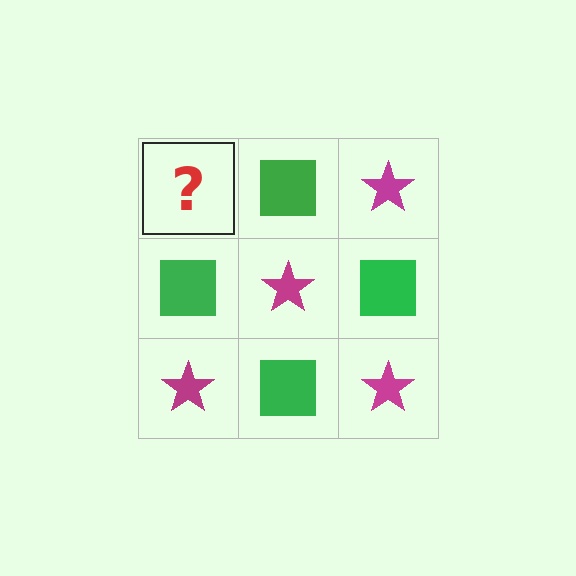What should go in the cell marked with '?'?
The missing cell should contain a magenta star.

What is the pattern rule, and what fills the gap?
The rule is that it alternates magenta star and green square in a checkerboard pattern. The gap should be filled with a magenta star.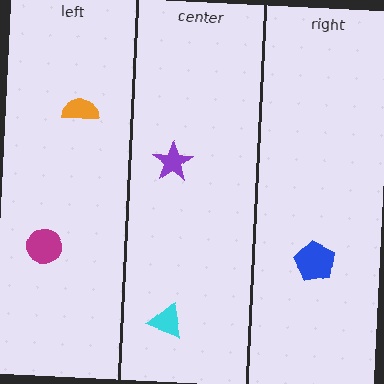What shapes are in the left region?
The magenta circle, the orange semicircle.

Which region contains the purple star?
The center region.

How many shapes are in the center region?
2.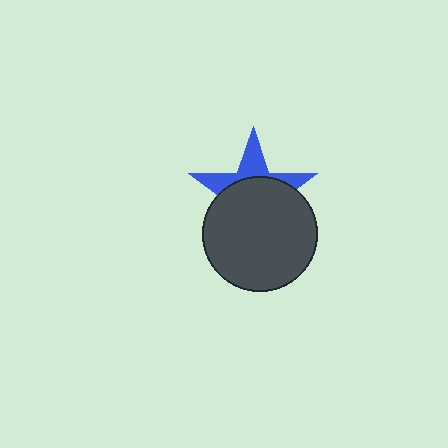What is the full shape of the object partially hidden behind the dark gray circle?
The partially hidden object is a blue star.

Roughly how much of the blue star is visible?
A small part of it is visible (roughly 35%).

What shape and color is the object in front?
The object in front is a dark gray circle.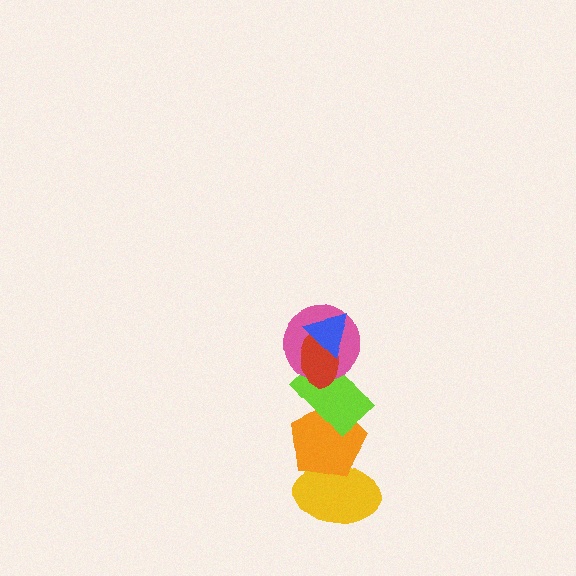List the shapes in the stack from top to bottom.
From top to bottom: the blue triangle, the red ellipse, the pink circle, the lime rectangle, the orange pentagon, the yellow ellipse.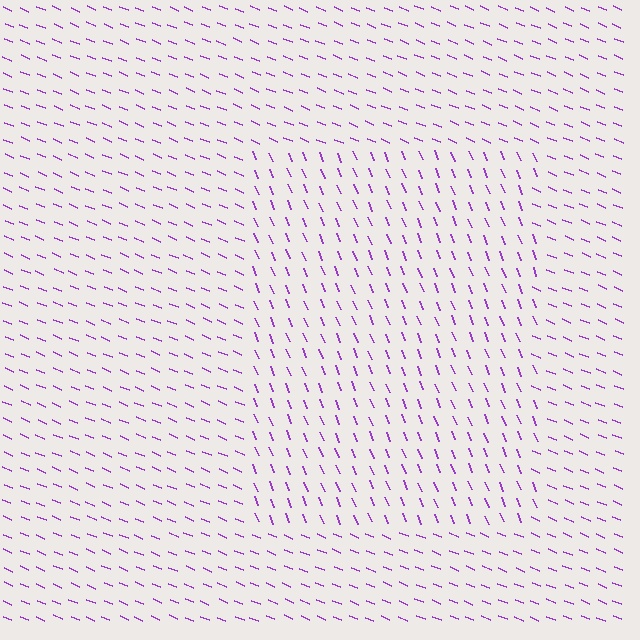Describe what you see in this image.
The image is filled with small purple line segments. A rectangle region in the image has lines oriented differently from the surrounding lines, creating a visible texture boundary.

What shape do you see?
I see a rectangle.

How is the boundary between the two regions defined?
The boundary is defined purely by a change in line orientation (approximately 45 degrees difference). All lines are the same color and thickness.